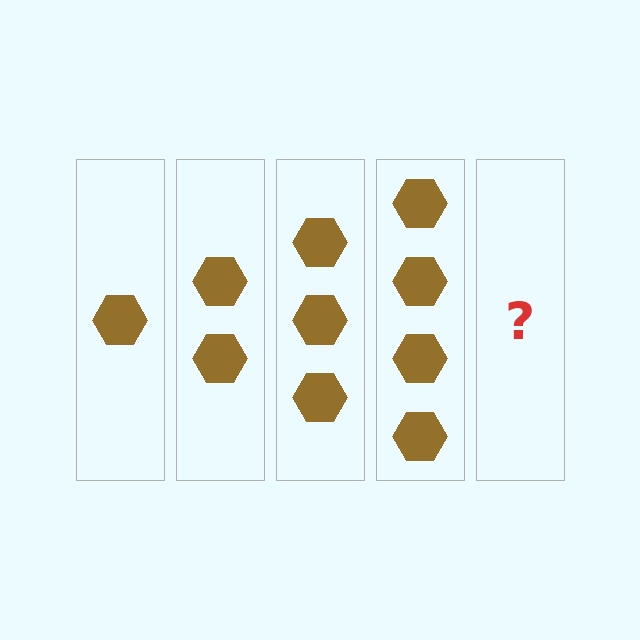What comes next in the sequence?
The next element should be 5 hexagons.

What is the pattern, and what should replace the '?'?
The pattern is that each step adds one more hexagon. The '?' should be 5 hexagons.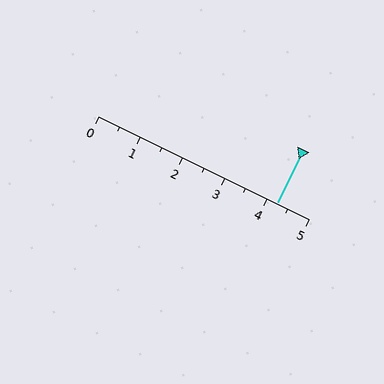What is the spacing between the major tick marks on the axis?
The major ticks are spaced 1 apart.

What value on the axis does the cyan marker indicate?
The marker indicates approximately 4.2.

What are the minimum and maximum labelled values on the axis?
The axis runs from 0 to 5.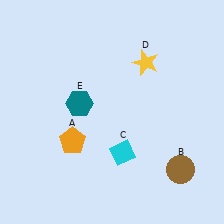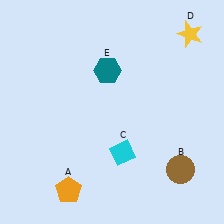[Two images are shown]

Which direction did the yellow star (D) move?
The yellow star (D) moved right.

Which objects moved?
The objects that moved are: the orange pentagon (A), the yellow star (D), the teal hexagon (E).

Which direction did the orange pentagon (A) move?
The orange pentagon (A) moved down.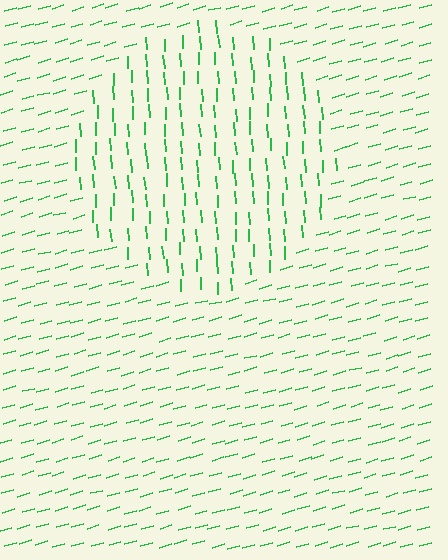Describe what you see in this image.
The image is filled with small green line segments. A circle region in the image has lines oriented differently from the surrounding lines, creating a visible texture boundary.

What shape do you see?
I see a circle.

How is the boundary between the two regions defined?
The boundary is defined purely by a change in line orientation (approximately 77 degrees difference). All lines are the same color and thickness.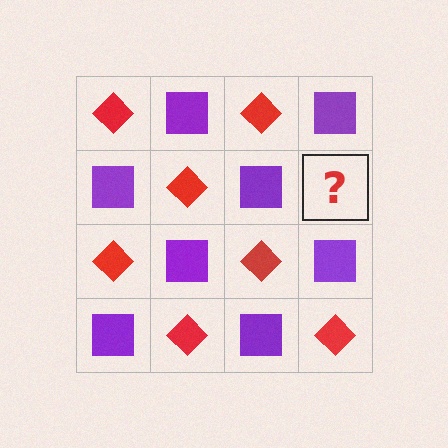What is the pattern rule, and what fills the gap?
The rule is that it alternates red diamond and purple square in a checkerboard pattern. The gap should be filled with a red diamond.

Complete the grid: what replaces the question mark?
The question mark should be replaced with a red diamond.